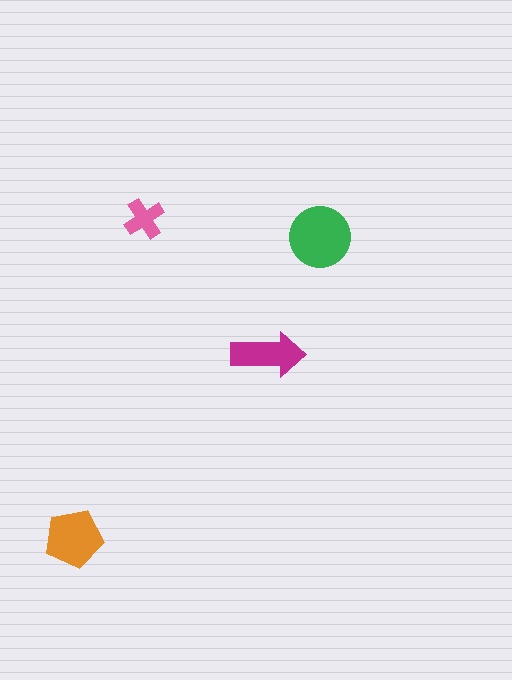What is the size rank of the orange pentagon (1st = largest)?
2nd.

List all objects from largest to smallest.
The green circle, the orange pentagon, the magenta arrow, the pink cross.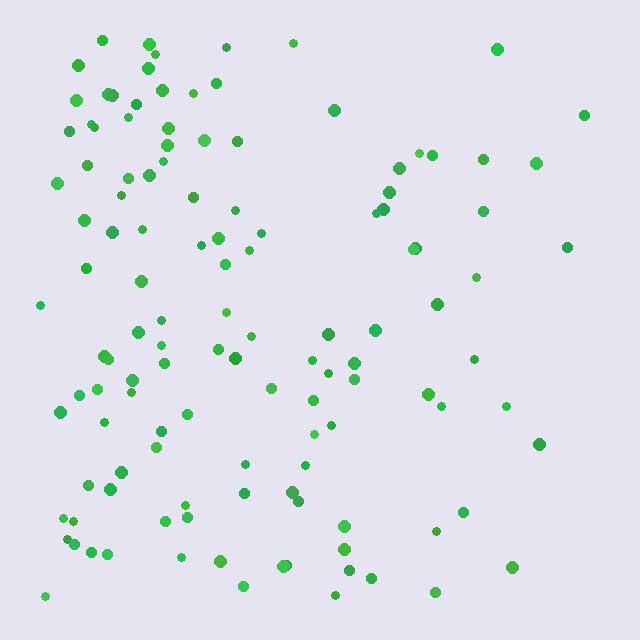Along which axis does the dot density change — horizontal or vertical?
Horizontal.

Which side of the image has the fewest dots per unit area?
The right.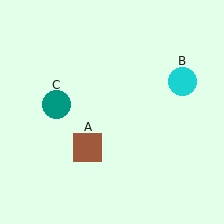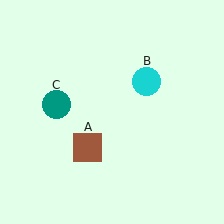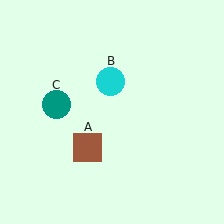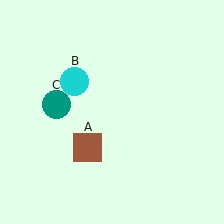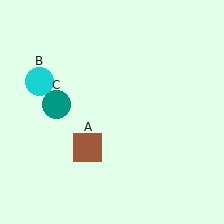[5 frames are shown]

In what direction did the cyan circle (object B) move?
The cyan circle (object B) moved left.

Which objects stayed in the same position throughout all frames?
Brown square (object A) and teal circle (object C) remained stationary.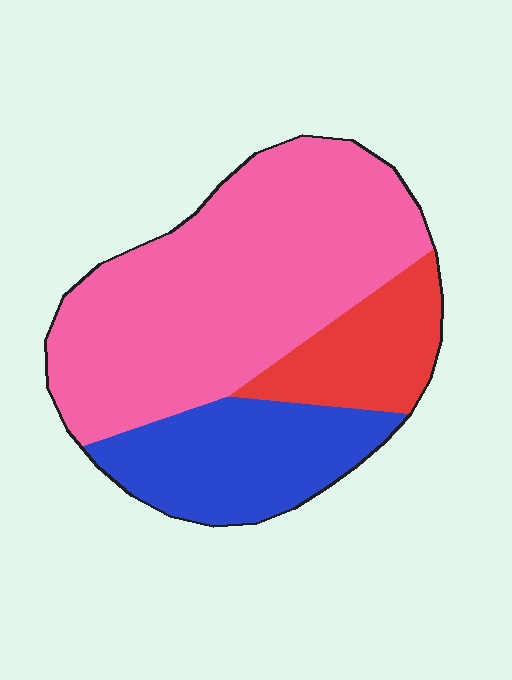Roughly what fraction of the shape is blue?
Blue takes up between a sixth and a third of the shape.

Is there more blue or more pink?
Pink.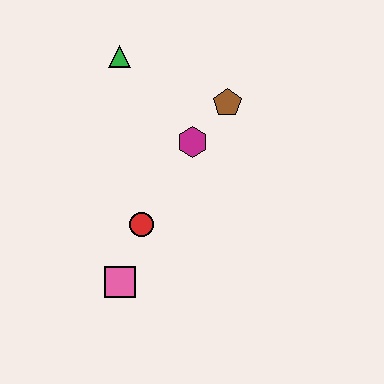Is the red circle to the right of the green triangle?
Yes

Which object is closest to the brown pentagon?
The magenta hexagon is closest to the brown pentagon.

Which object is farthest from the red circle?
The green triangle is farthest from the red circle.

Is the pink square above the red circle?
No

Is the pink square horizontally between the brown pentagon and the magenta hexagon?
No